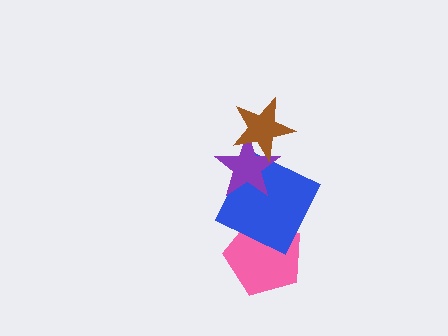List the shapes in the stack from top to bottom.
From top to bottom: the brown star, the purple star, the blue square, the pink pentagon.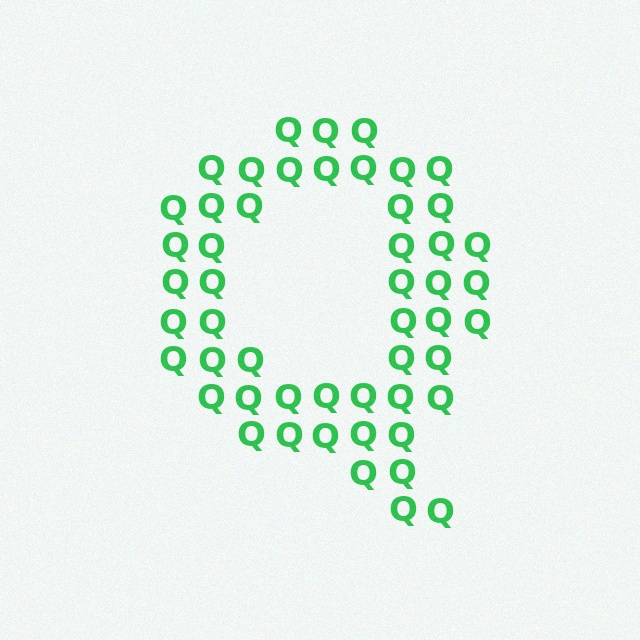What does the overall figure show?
The overall figure shows the letter Q.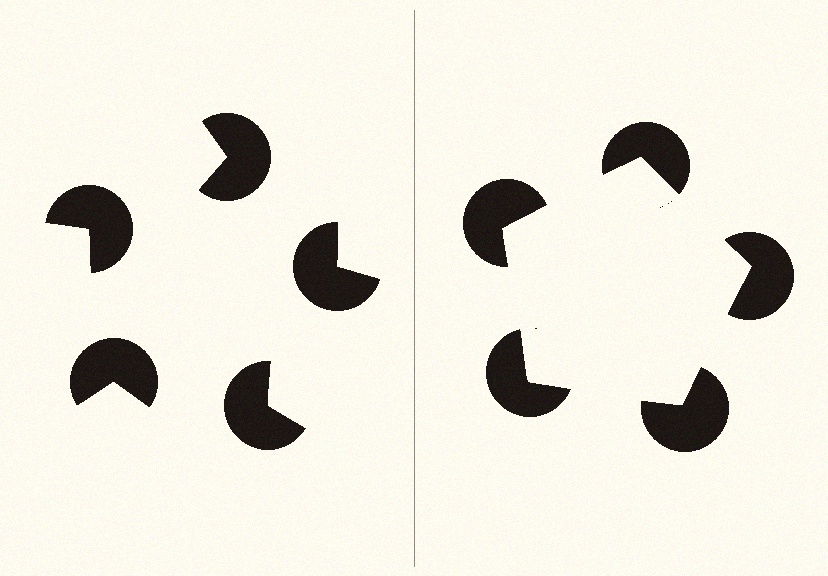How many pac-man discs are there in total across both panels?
10 — 5 on each side.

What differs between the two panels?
The pac-man discs are positioned identically on both sides; only the wedge orientations differ. On the right they align to a pentagon; on the left they are misaligned.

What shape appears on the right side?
An illusory pentagon.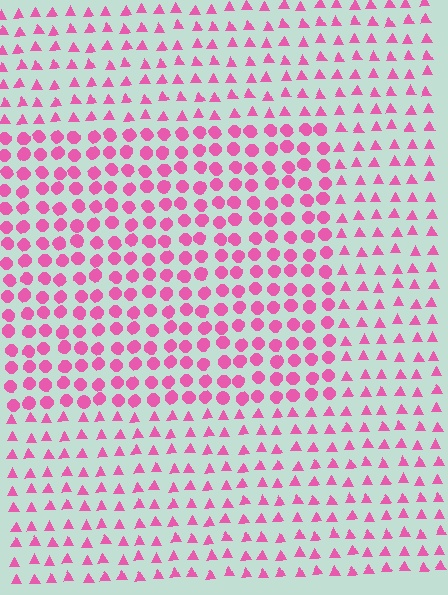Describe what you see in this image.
The image is filled with small pink elements arranged in a uniform grid. A rectangle-shaped region contains circles, while the surrounding area contains triangles. The boundary is defined purely by the change in element shape.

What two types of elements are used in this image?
The image uses circles inside the rectangle region and triangles outside it.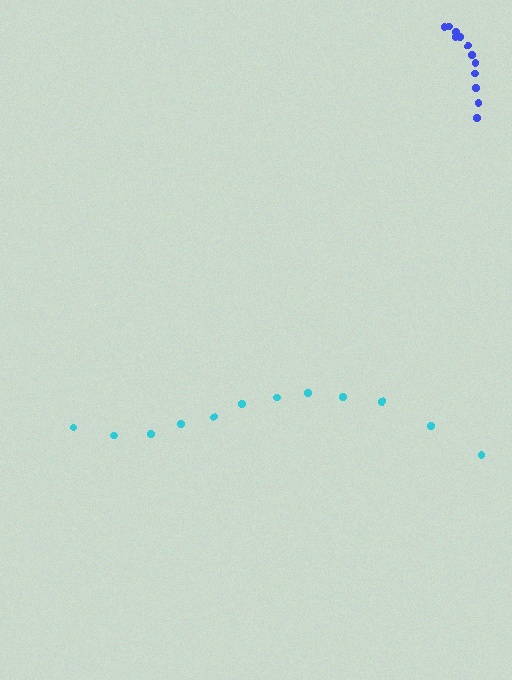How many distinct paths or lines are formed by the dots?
There are 2 distinct paths.